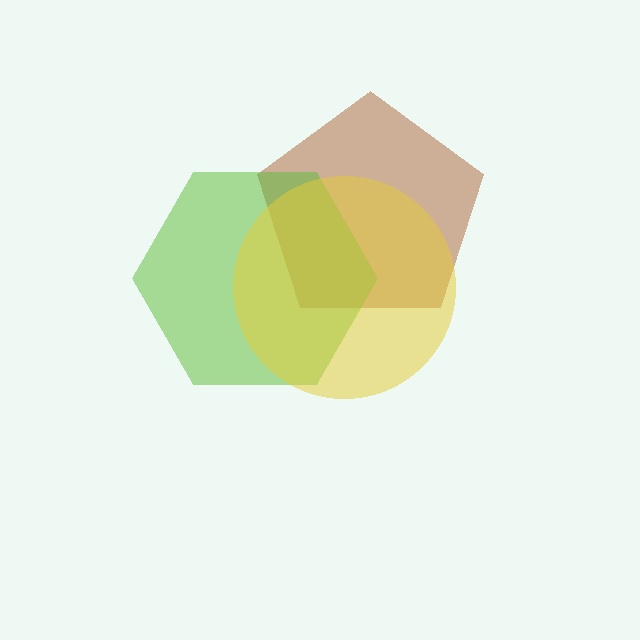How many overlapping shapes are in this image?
There are 3 overlapping shapes in the image.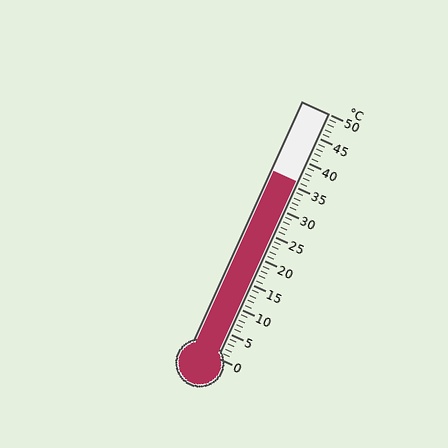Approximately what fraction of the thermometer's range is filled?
The thermometer is filled to approximately 70% of its range.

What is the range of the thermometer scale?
The thermometer scale ranges from 0°C to 50°C.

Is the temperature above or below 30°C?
The temperature is above 30°C.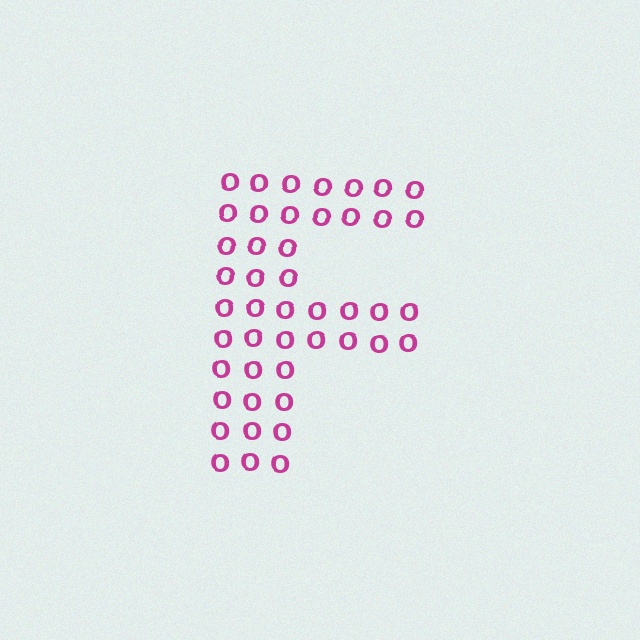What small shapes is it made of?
It is made of small letter O's.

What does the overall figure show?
The overall figure shows the letter F.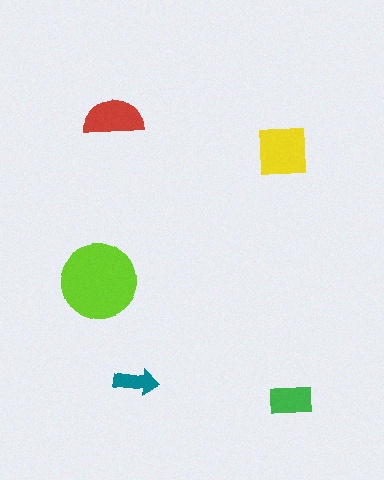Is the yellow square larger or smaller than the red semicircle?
Larger.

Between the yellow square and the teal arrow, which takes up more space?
The yellow square.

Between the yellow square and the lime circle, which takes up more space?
The lime circle.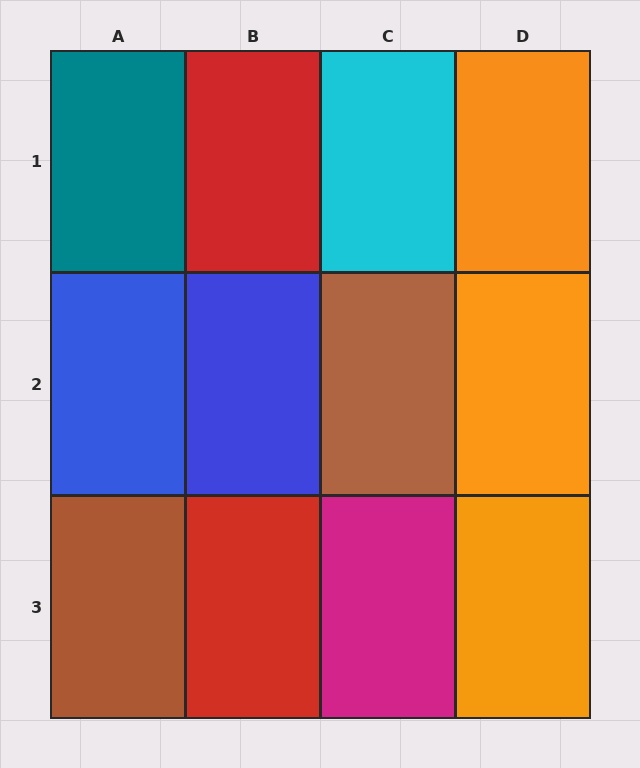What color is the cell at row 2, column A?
Blue.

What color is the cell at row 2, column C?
Brown.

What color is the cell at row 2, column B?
Blue.